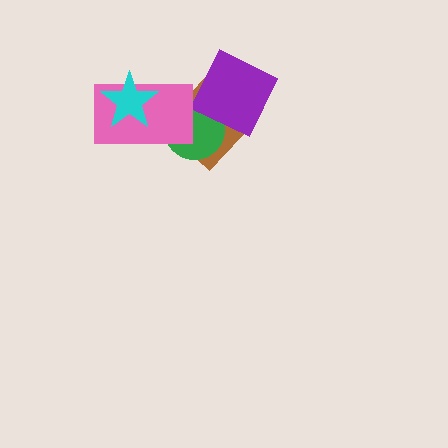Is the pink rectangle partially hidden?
Yes, it is partially covered by another shape.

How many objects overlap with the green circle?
3 objects overlap with the green circle.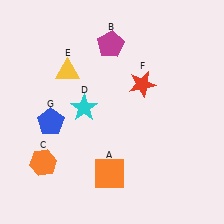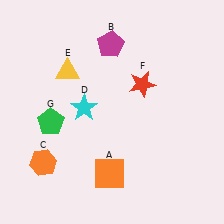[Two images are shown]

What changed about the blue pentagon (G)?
In Image 1, G is blue. In Image 2, it changed to green.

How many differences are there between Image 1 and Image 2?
There is 1 difference between the two images.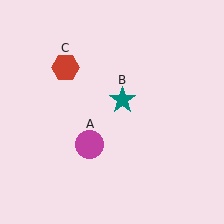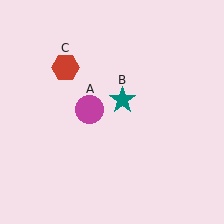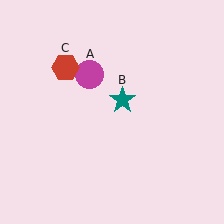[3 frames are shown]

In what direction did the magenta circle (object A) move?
The magenta circle (object A) moved up.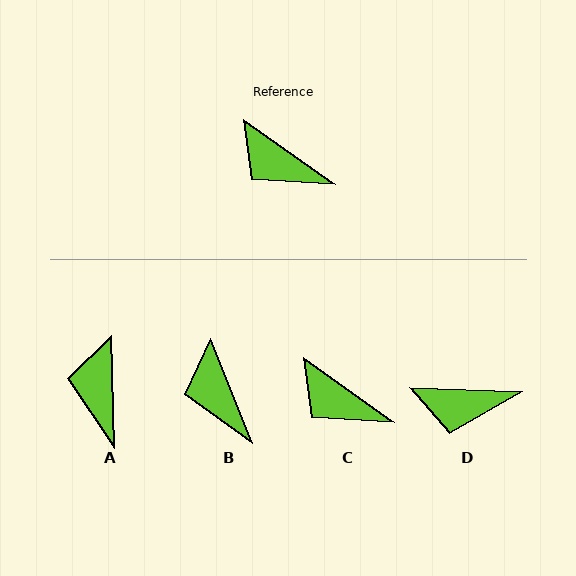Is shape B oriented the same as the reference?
No, it is off by about 32 degrees.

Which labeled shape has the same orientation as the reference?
C.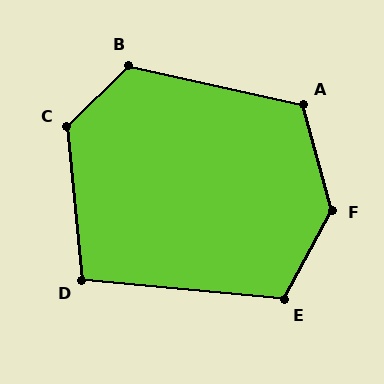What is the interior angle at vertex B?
Approximately 123 degrees (obtuse).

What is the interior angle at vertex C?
Approximately 129 degrees (obtuse).